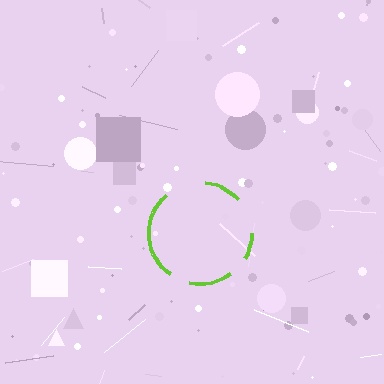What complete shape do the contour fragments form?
The contour fragments form a circle.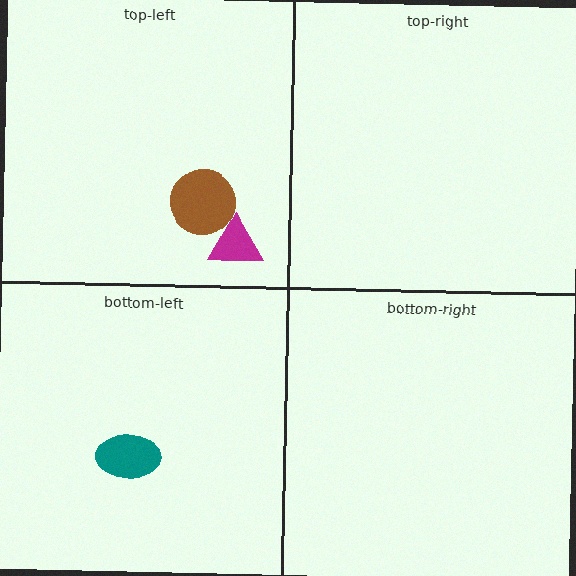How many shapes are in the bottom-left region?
1.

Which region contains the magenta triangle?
The top-left region.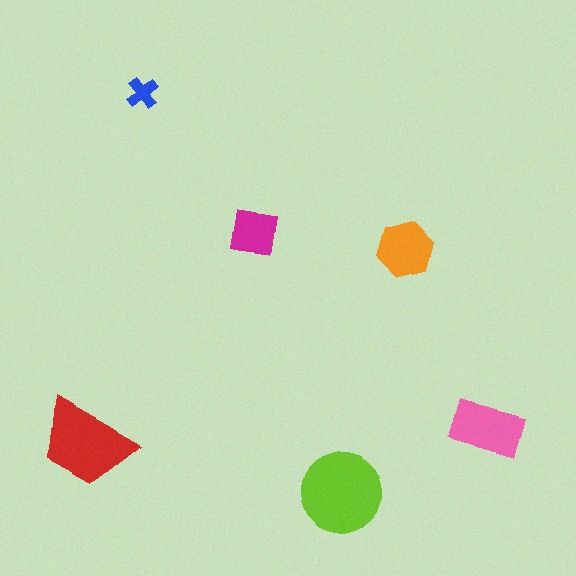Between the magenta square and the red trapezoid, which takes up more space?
The red trapezoid.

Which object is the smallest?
The blue cross.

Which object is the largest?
The lime circle.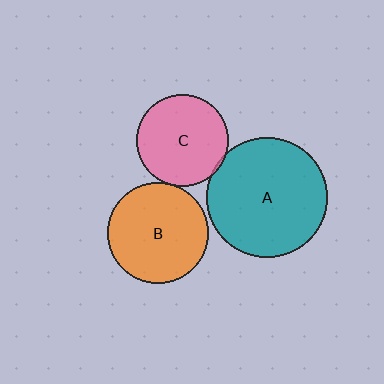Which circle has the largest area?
Circle A (teal).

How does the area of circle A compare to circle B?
Approximately 1.4 times.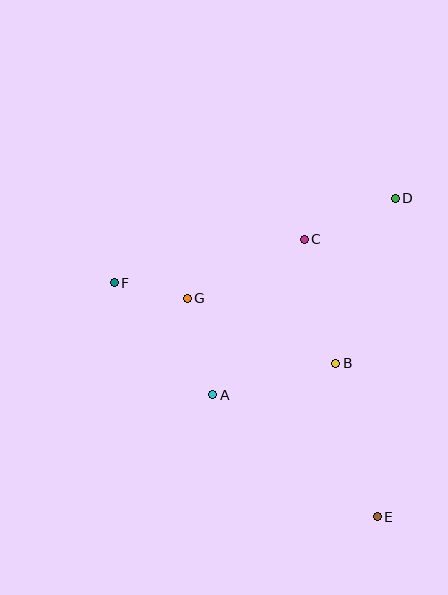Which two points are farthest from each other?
Points E and F are farthest from each other.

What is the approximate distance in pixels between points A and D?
The distance between A and D is approximately 268 pixels.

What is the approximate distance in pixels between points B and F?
The distance between B and F is approximately 235 pixels.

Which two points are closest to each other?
Points F and G are closest to each other.